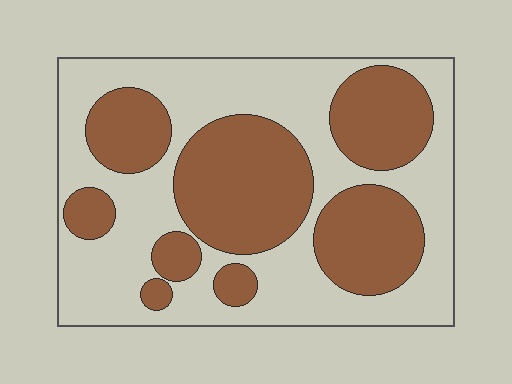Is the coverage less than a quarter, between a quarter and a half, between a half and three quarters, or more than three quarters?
Between a quarter and a half.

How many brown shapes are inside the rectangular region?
8.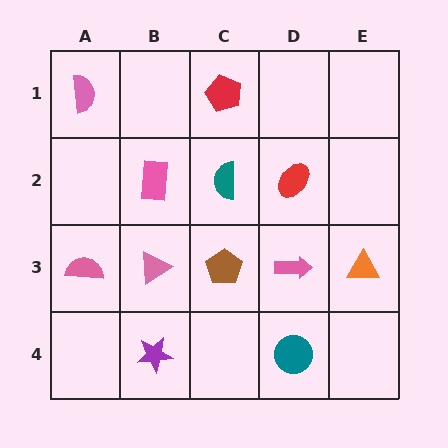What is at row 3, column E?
An orange triangle.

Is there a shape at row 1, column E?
No, that cell is empty.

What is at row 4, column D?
A teal circle.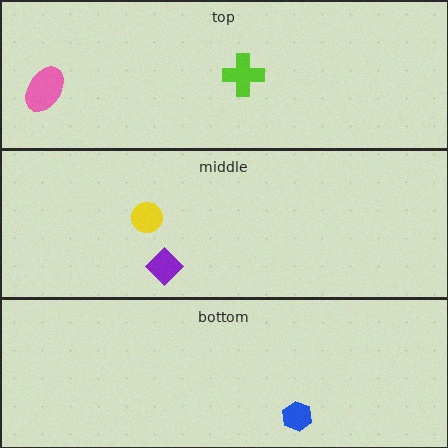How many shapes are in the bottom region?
1.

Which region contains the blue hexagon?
The bottom region.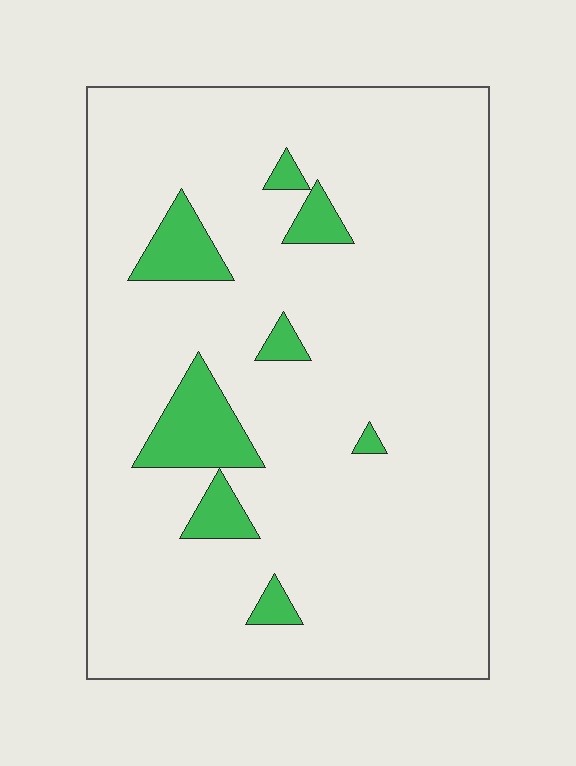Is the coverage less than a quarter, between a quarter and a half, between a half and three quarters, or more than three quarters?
Less than a quarter.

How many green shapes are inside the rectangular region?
8.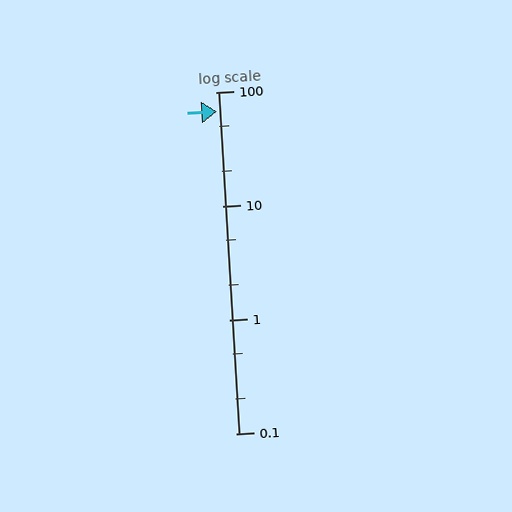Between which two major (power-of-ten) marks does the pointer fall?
The pointer is between 10 and 100.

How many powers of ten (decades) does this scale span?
The scale spans 3 decades, from 0.1 to 100.